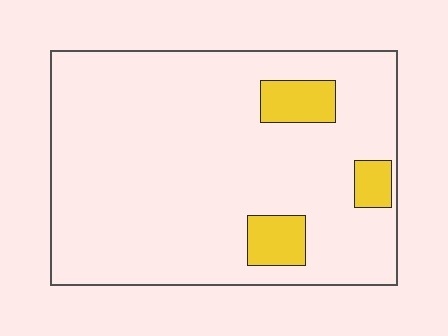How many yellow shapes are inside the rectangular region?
3.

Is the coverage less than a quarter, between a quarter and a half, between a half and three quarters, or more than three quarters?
Less than a quarter.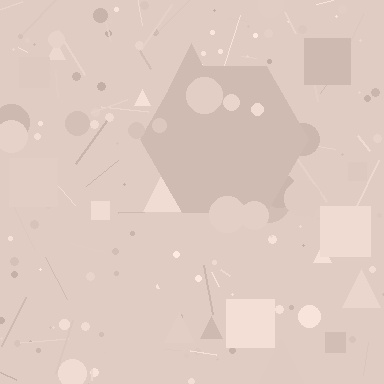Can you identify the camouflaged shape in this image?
The camouflaged shape is a hexagon.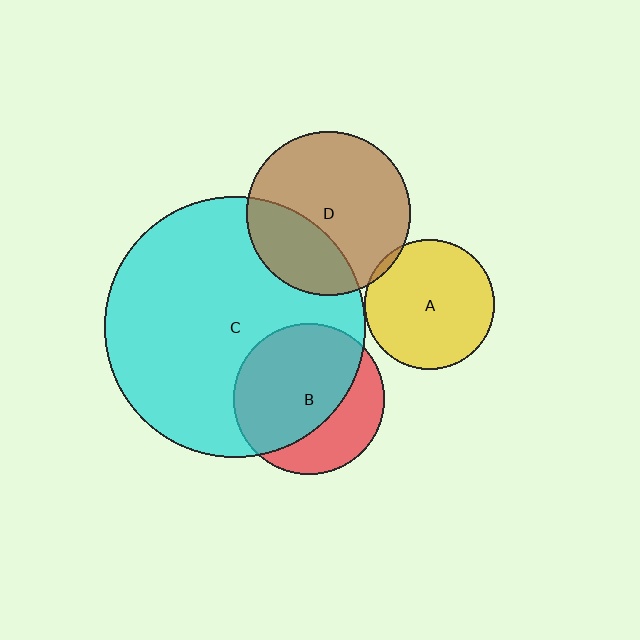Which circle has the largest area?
Circle C (cyan).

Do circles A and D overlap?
Yes.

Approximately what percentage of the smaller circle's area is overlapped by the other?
Approximately 5%.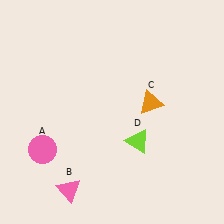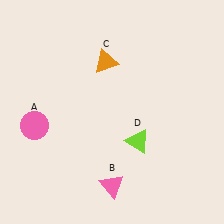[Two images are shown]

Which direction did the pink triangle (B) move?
The pink triangle (B) moved right.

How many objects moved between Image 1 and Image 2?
3 objects moved between the two images.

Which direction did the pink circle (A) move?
The pink circle (A) moved up.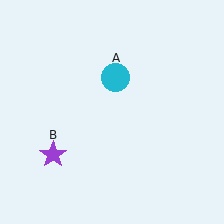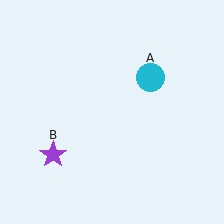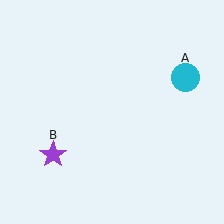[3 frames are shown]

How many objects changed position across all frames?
1 object changed position: cyan circle (object A).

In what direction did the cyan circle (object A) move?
The cyan circle (object A) moved right.